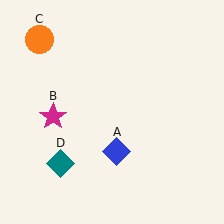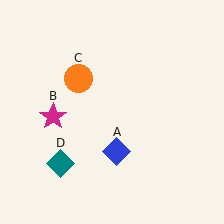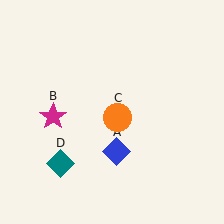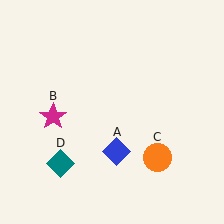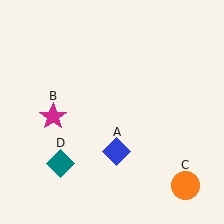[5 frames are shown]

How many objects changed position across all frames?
1 object changed position: orange circle (object C).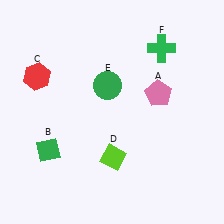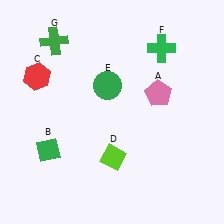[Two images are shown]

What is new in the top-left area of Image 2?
A green cross (G) was added in the top-left area of Image 2.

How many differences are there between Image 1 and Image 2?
There is 1 difference between the two images.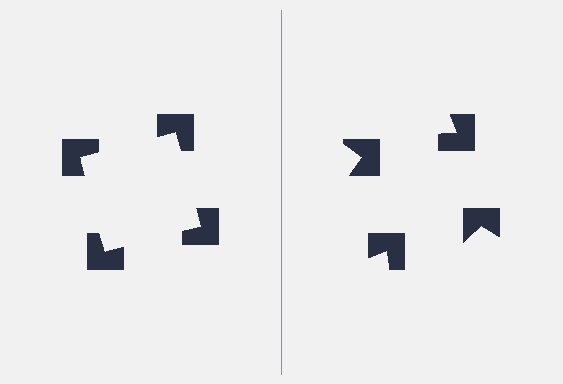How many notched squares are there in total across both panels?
8 — 4 on each side.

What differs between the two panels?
The notched squares are positioned identically on both sides; only the wedge orientations differ. On the left they align to a square; on the right they are misaligned.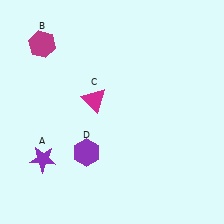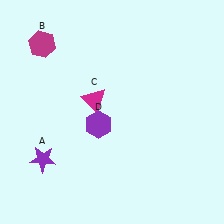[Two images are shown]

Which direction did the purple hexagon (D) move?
The purple hexagon (D) moved up.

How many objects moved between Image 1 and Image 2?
1 object moved between the two images.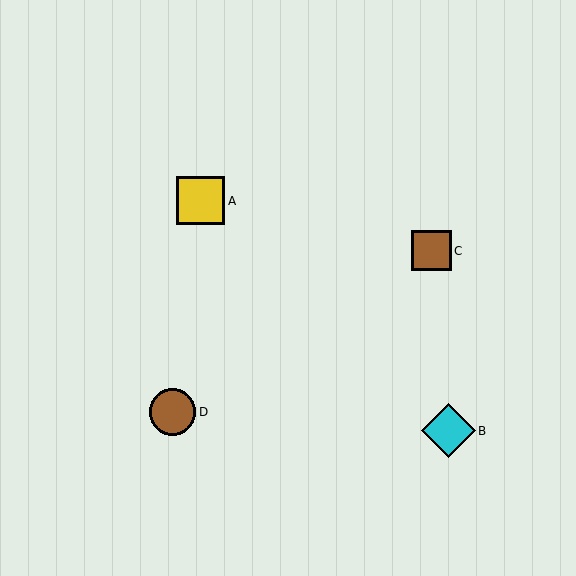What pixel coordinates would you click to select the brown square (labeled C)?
Click at (431, 251) to select the brown square C.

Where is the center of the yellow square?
The center of the yellow square is at (201, 201).